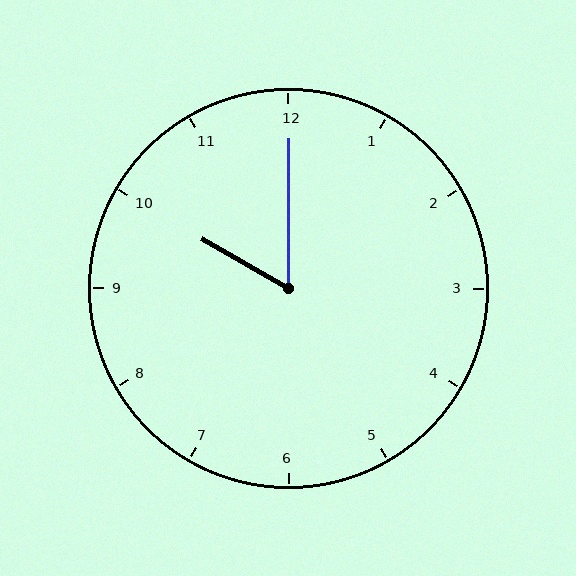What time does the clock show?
10:00.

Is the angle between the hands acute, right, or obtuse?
It is acute.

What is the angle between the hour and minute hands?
Approximately 60 degrees.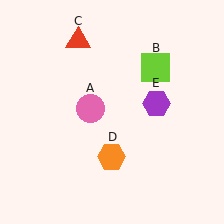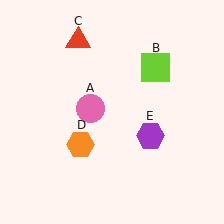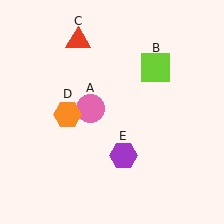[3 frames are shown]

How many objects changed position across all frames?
2 objects changed position: orange hexagon (object D), purple hexagon (object E).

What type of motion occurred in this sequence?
The orange hexagon (object D), purple hexagon (object E) rotated clockwise around the center of the scene.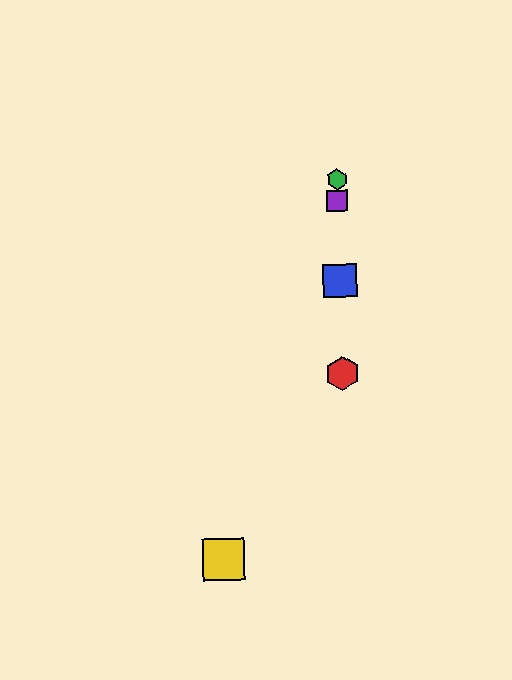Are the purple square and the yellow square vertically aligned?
No, the purple square is at x≈338 and the yellow square is at x≈224.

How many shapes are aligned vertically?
4 shapes (the red hexagon, the blue square, the green hexagon, the purple square) are aligned vertically.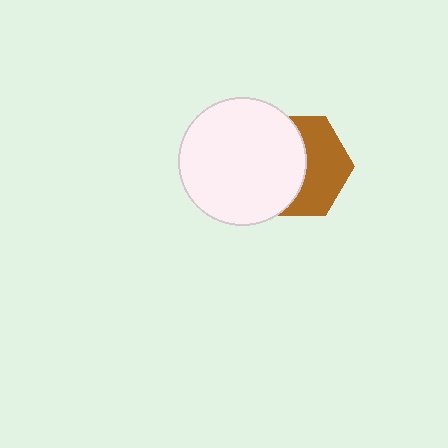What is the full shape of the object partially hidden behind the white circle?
The partially hidden object is a brown hexagon.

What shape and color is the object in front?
The object in front is a white circle.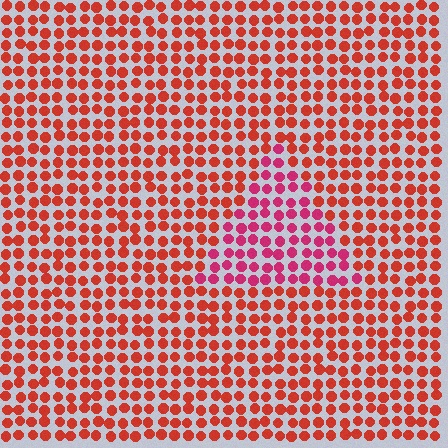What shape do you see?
I see a triangle.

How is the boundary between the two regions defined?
The boundary is defined purely by a slight shift in hue (about 31 degrees). Spacing, size, and orientation are identical on both sides.